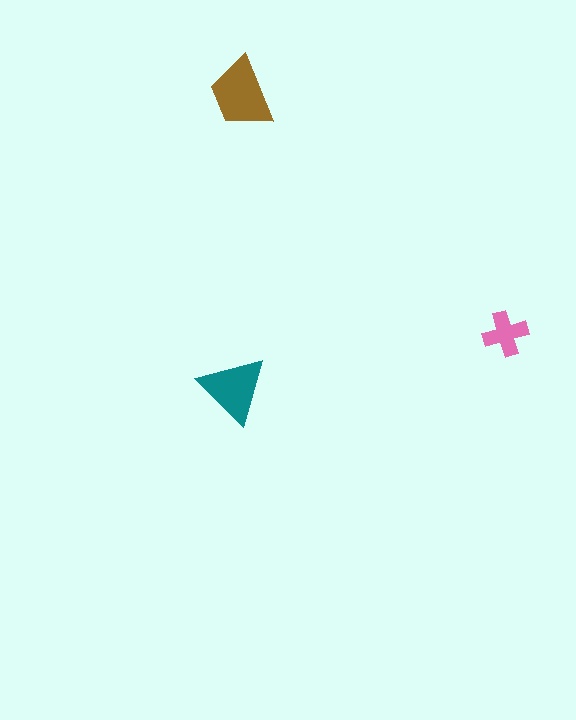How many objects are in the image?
There are 3 objects in the image.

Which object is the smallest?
The pink cross.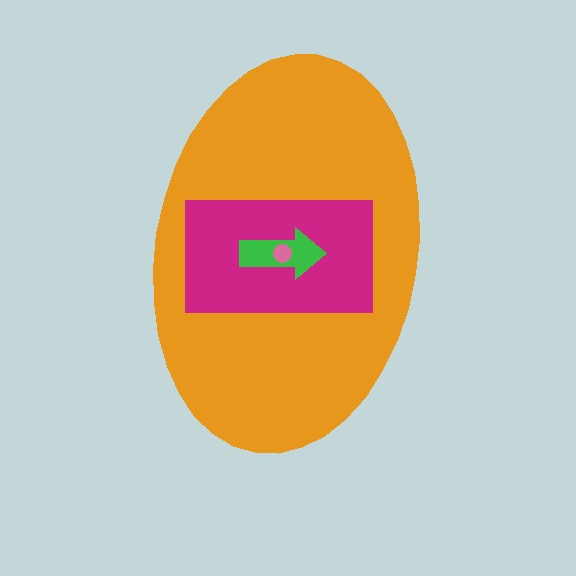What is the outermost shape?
The orange ellipse.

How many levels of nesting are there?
4.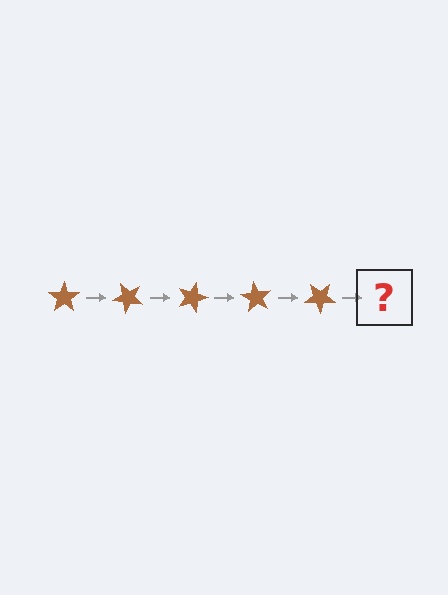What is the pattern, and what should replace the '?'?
The pattern is that the star rotates 45 degrees each step. The '?' should be a brown star rotated 225 degrees.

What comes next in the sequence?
The next element should be a brown star rotated 225 degrees.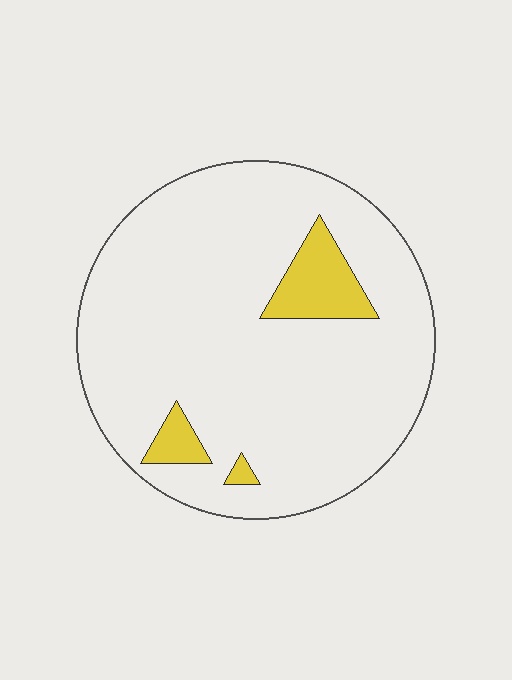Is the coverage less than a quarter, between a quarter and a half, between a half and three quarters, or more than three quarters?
Less than a quarter.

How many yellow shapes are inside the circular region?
3.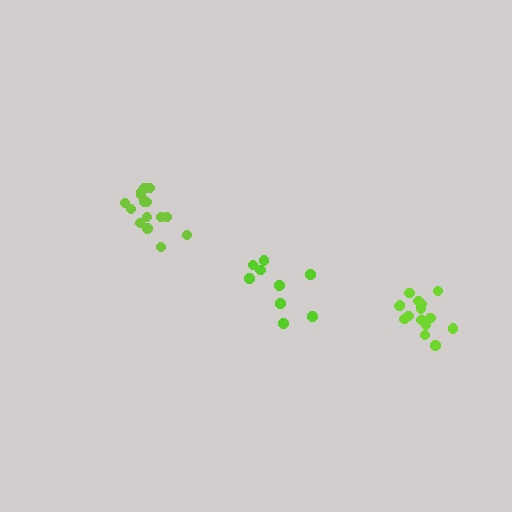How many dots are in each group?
Group 1: 15 dots, Group 2: 9 dots, Group 3: 15 dots (39 total).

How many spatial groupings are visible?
There are 3 spatial groupings.